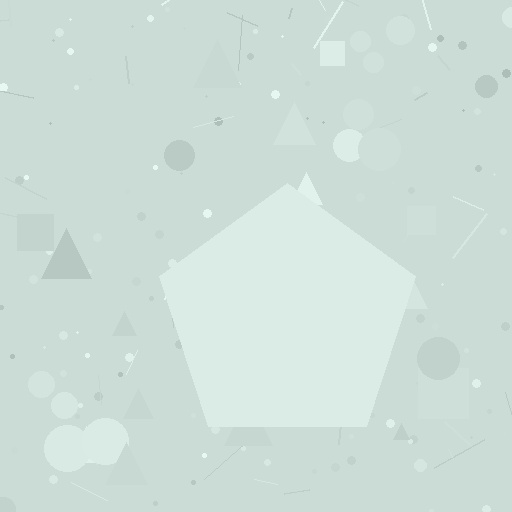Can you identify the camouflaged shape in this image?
The camouflaged shape is a pentagon.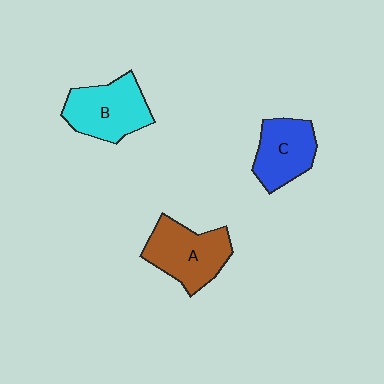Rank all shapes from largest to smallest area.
From largest to smallest: A (brown), B (cyan), C (blue).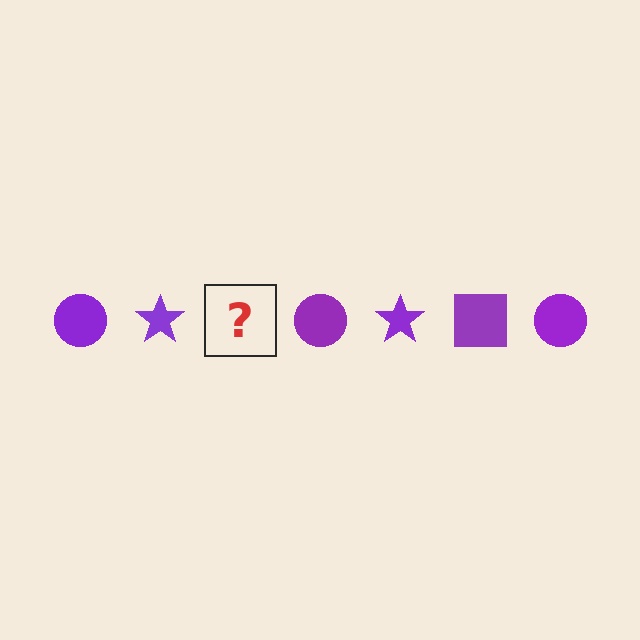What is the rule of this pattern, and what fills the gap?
The rule is that the pattern cycles through circle, star, square shapes in purple. The gap should be filled with a purple square.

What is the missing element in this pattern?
The missing element is a purple square.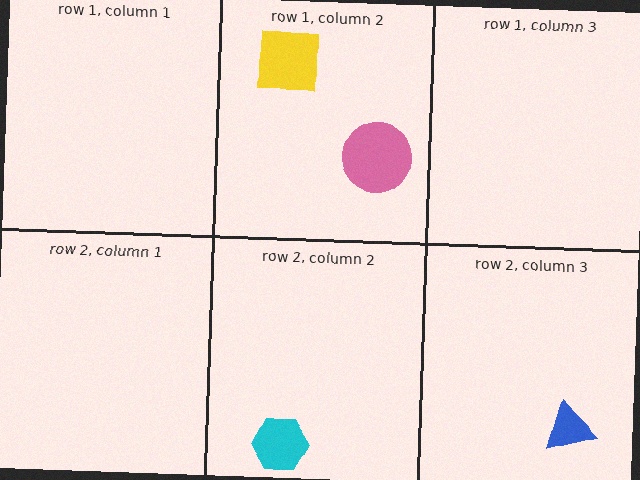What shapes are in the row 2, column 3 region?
The blue triangle.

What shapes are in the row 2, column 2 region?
The cyan hexagon.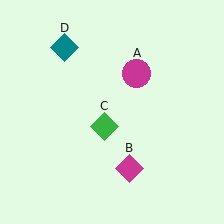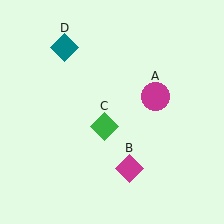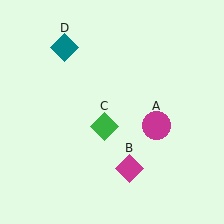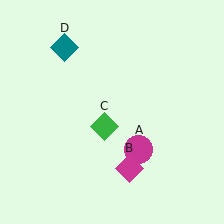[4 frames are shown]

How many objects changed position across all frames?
1 object changed position: magenta circle (object A).